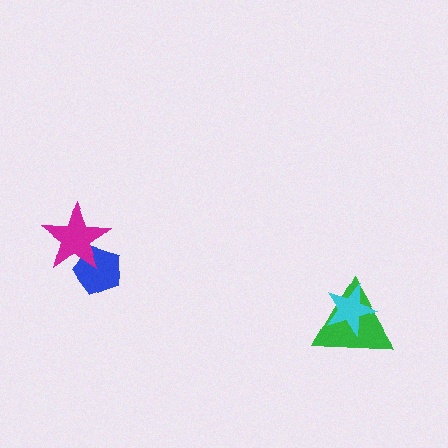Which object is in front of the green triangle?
The cyan star is in front of the green triangle.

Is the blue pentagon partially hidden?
Yes, it is partially covered by another shape.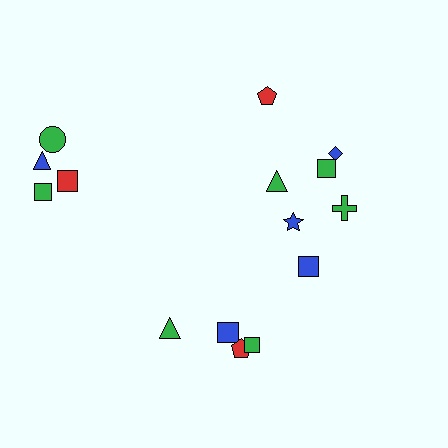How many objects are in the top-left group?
There are 4 objects.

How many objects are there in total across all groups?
There are 15 objects.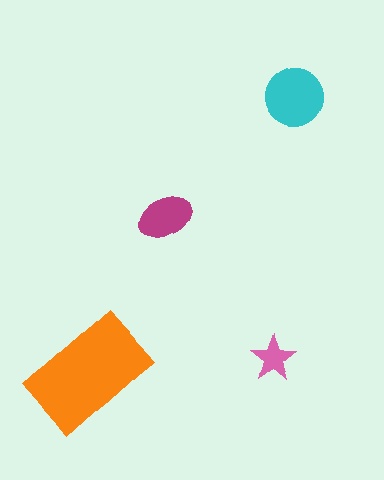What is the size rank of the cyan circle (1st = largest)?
2nd.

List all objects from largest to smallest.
The orange rectangle, the cyan circle, the magenta ellipse, the pink star.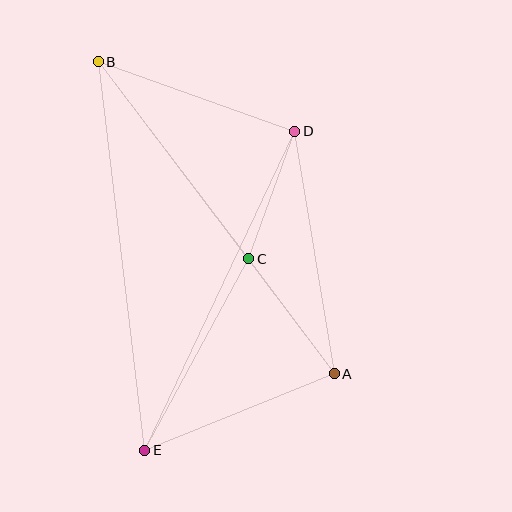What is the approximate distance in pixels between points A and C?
The distance between A and C is approximately 144 pixels.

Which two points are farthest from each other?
Points B and E are farthest from each other.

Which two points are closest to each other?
Points C and D are closest to each other.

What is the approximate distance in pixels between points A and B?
The distance between A and B is approximately 392 pixels.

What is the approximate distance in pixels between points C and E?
The distance between C and E is approximately 218 pixels.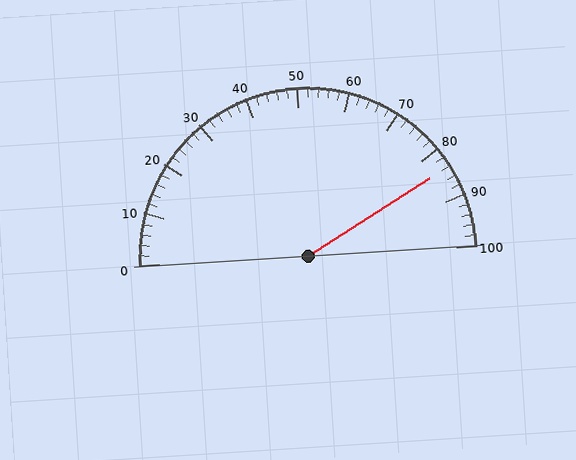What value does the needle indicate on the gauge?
The needle indicates approximately 84.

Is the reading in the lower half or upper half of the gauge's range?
The reading is in the upper half of the range (0 to 100).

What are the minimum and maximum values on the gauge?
The gauge ranges from 0 to 100.